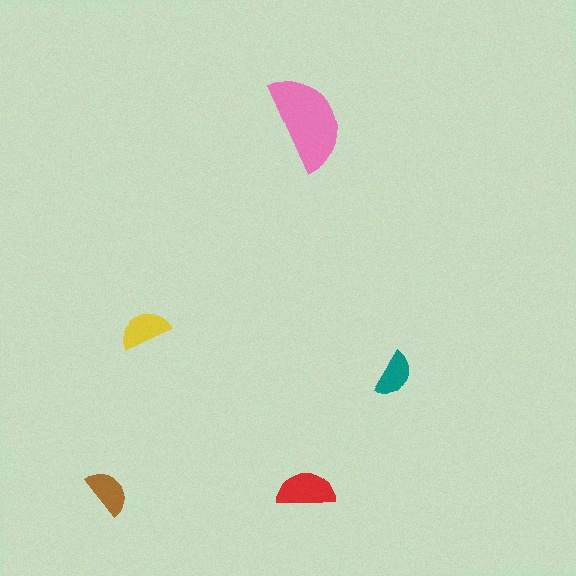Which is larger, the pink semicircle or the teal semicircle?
The pink one.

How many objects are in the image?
There are 5 objects in the image.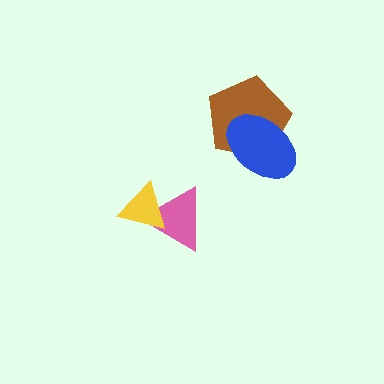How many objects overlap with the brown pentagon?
1 object overlaps with the brown pentagon.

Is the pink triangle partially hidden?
Yes, it is partially covered by another shape.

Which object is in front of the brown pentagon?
The blue ellipse is in front of the brown pentagon.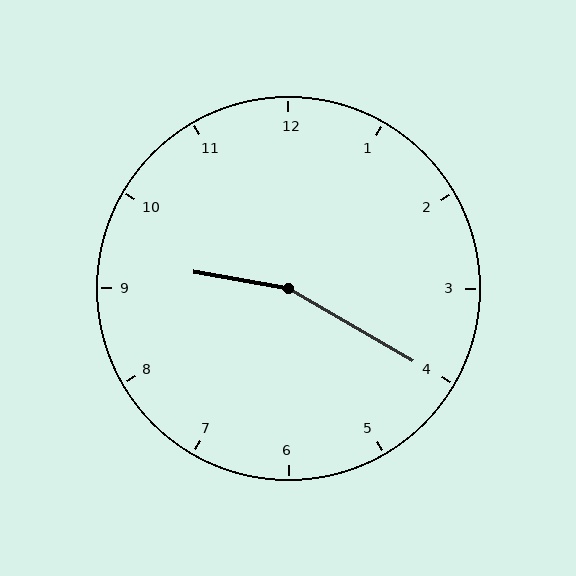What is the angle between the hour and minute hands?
Approximately 160 degrees.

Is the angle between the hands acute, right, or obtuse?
It is obtuse.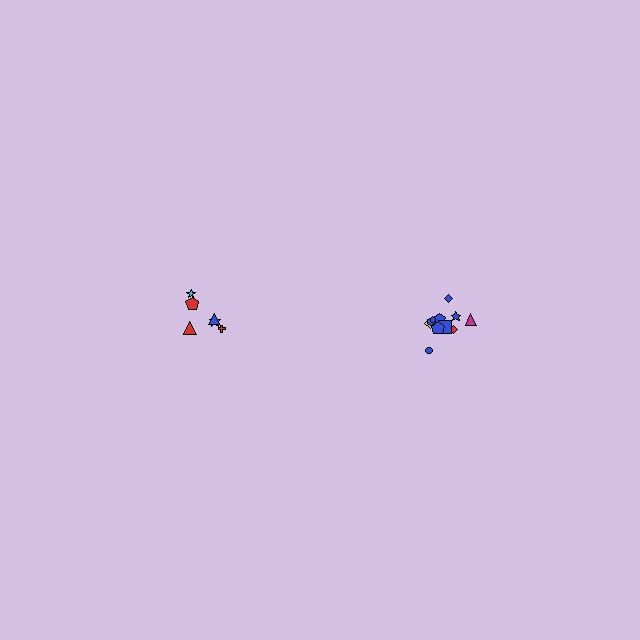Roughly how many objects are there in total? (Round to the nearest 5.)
Roughly 20 objects in total.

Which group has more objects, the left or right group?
The right group.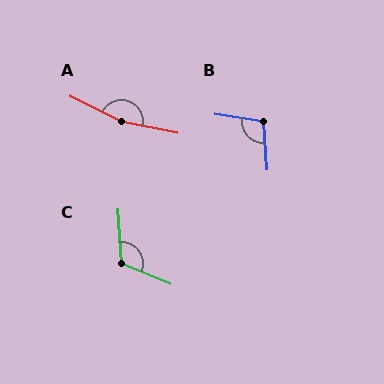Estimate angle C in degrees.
Approximately 116 degrees.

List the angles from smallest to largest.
B (104°), C (116°), A (165°).